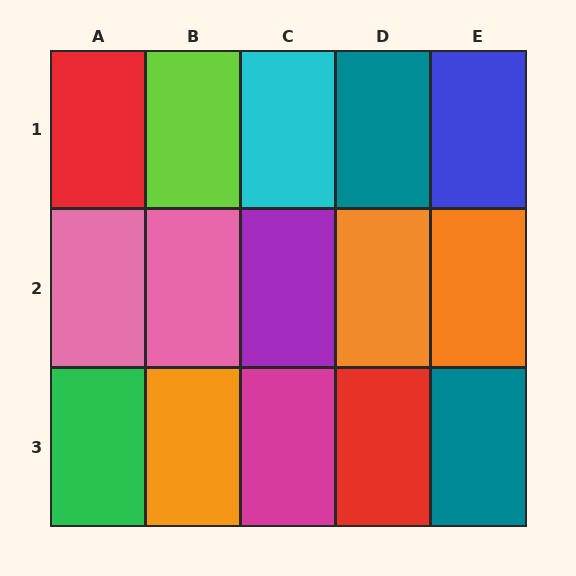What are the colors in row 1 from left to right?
Red, lime, cyan, teal, blue.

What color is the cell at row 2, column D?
Orange.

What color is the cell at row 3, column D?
Red.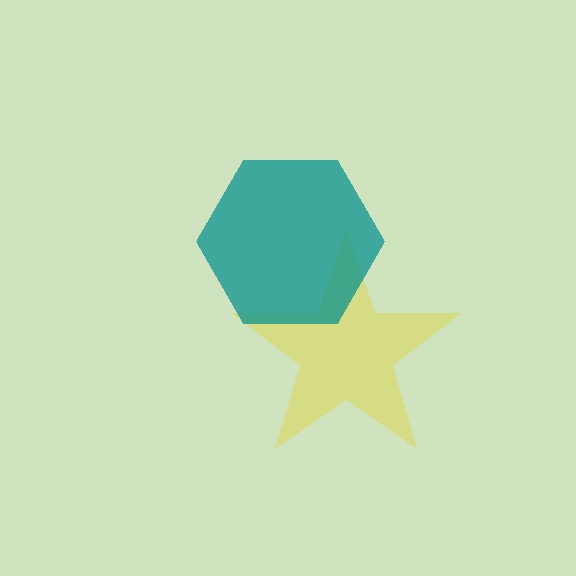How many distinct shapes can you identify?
There are 2 distinct shapes: a yellow star, a teal hexagon.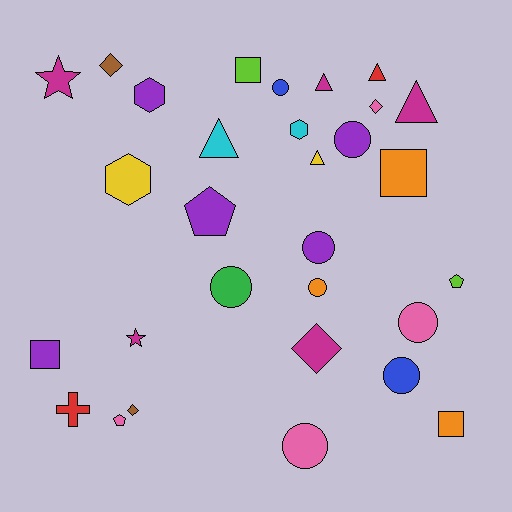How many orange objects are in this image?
There are 3 orange objects.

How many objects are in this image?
There are 30 objects.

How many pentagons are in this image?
There are 3 pentagons.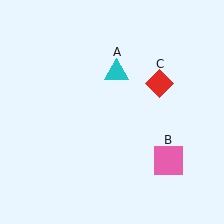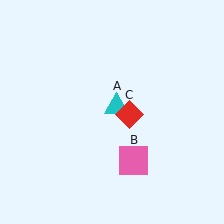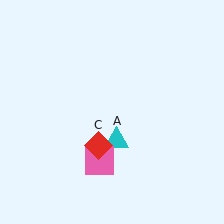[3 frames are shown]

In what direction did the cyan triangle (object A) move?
The cyan triangle (object A) moved down.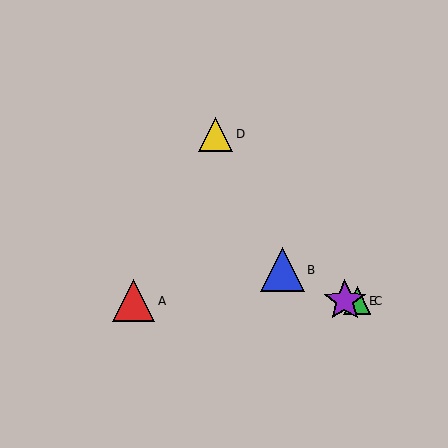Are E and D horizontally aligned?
No, E is at y≈301 and D is at y≈134.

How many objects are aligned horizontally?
3 objects (A, C, E) are aligned horizontally.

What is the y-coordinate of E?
Object E is at y≈301.